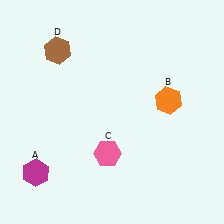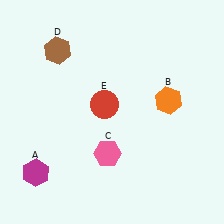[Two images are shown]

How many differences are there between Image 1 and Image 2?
There is 1 difference between the two images.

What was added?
A red circle (E) was added in Image 2.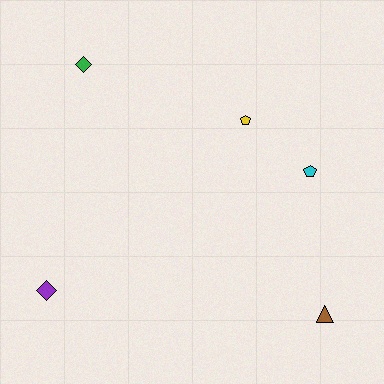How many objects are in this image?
There are 5 objects.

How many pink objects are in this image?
There are no pink objects.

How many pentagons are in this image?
There are 2 pentagons.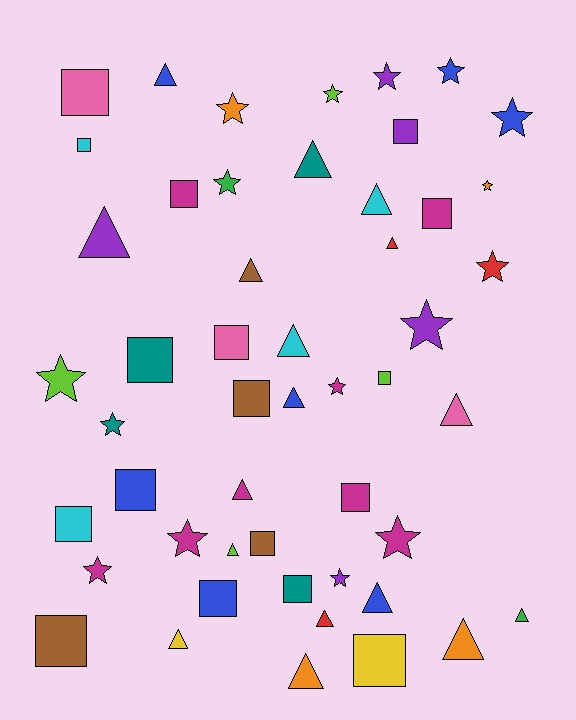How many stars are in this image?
There are 16 stars.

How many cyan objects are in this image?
There are 4 cyan objects.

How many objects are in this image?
There are 50 objects.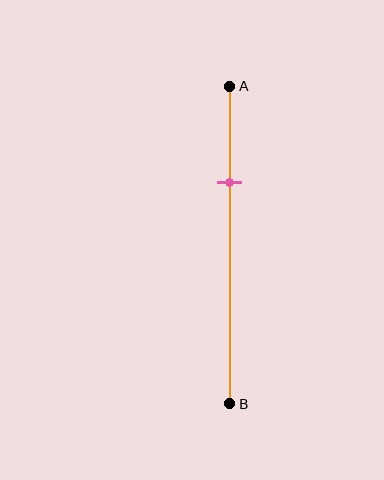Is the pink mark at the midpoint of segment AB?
No, the mark is at about 30% from A, not at the 50% midpoint.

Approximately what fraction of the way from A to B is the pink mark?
The pink mark is approximately 30% of the way from A to B.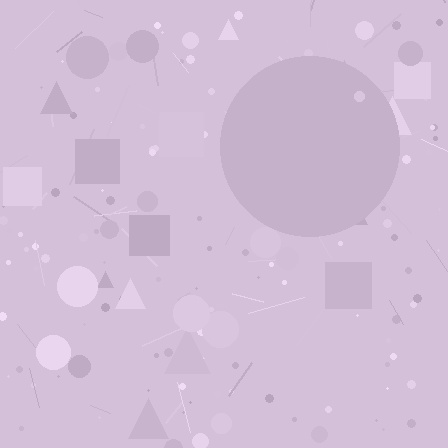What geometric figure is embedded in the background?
A circle is embedded in the background.